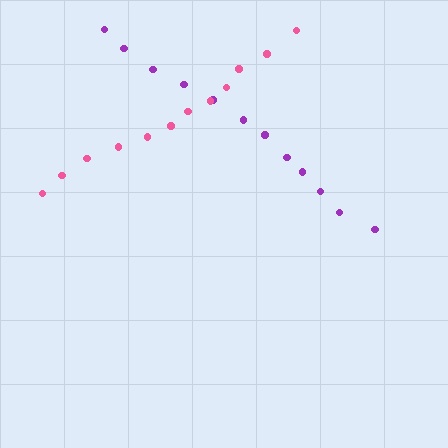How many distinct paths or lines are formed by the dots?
There are 2 distinct paths.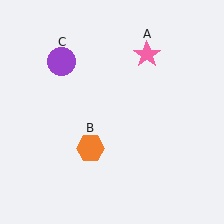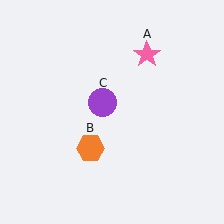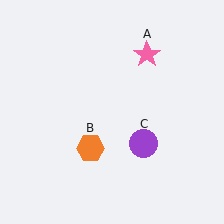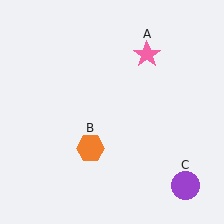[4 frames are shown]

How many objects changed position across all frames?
1 object changed position: purple circle (object C).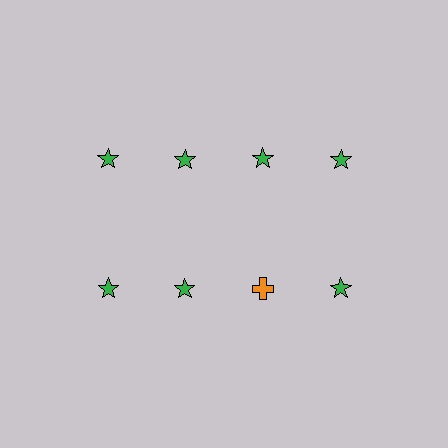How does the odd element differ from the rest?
It differs in both color (orange instead of green) and shape (cross instead of star).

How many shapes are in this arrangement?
There are 8 shapes arranged in a grid pattern.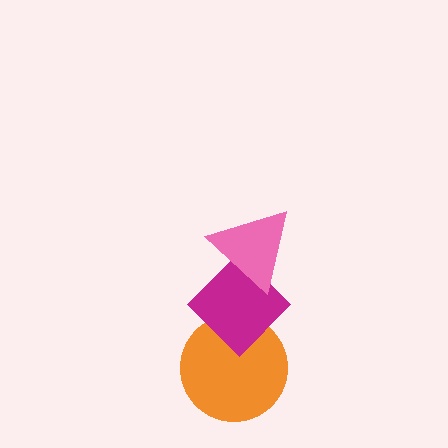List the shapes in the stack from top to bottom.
From top to bottom: the pink triangle, the magenta diamond, the orange circle.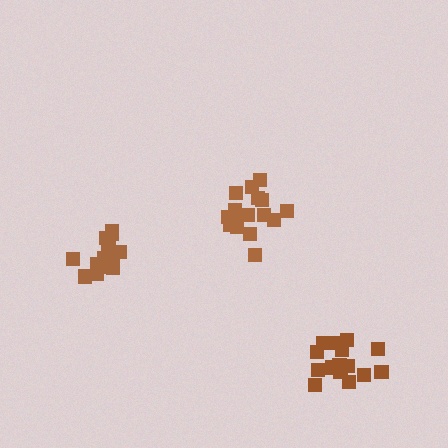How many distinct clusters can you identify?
There are 3 distinct clusters.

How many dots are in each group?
Group 1: 15 dots, Group 2: 16 dots, Group 3: 16 dots (47 total).